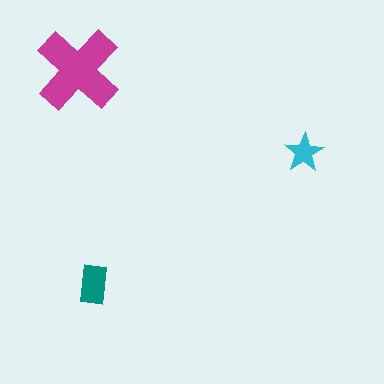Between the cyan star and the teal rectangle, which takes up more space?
The teal rectangle.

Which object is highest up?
The magenta cross is topmost.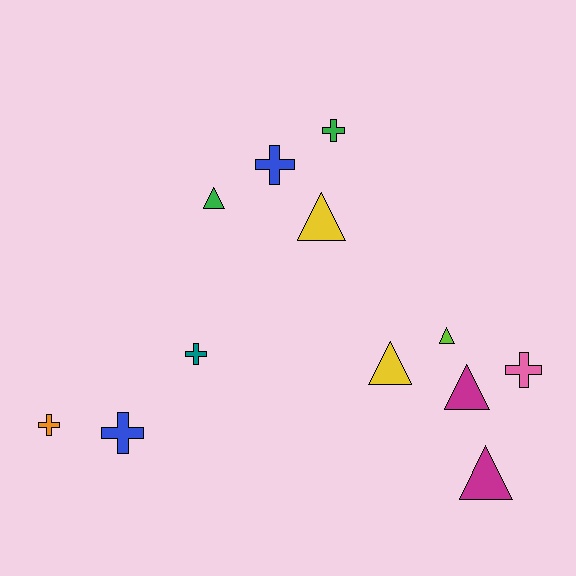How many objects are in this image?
There are 12 objects.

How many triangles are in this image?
There are 6 triangles.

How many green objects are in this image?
There are 2 green objects.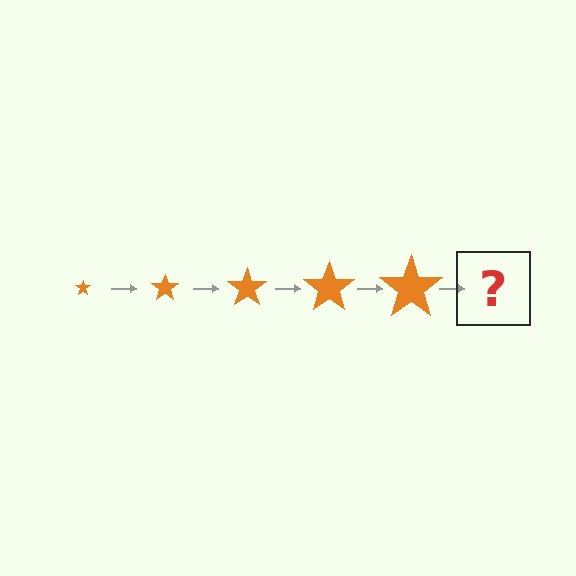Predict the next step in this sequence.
The next step is an orange star, larger than the previous one.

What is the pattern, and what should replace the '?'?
The pattern is that the star gets progressively larger each step. The '?' should be an orange star, larger than the previous one.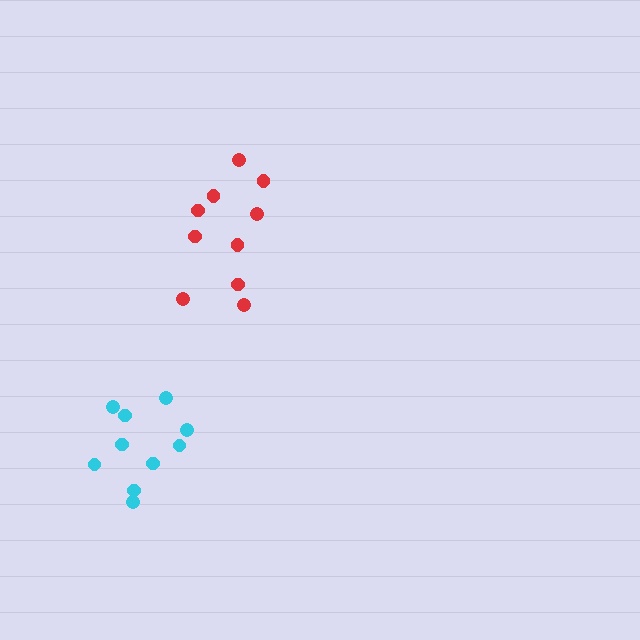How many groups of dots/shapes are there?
There are 2 groups.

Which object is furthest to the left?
The cyan cluster is leftmost.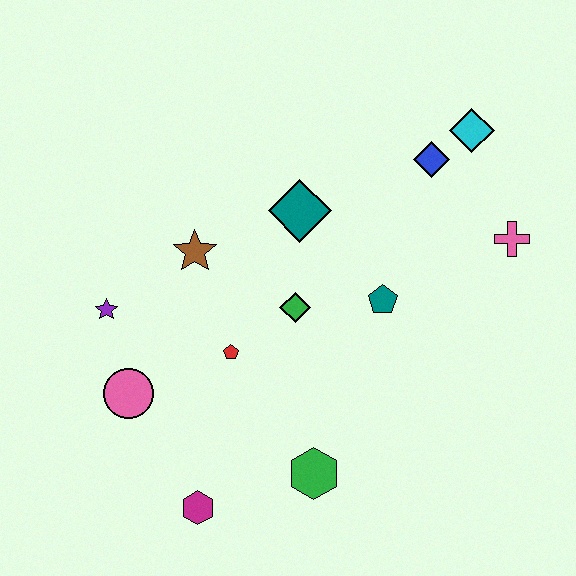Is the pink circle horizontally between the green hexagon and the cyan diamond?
No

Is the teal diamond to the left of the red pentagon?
No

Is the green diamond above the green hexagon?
Yes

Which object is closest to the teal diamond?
The green diamond is closest to the teal diamond.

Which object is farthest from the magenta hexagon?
The cyan diamond is farthest from the magenta hexagon.